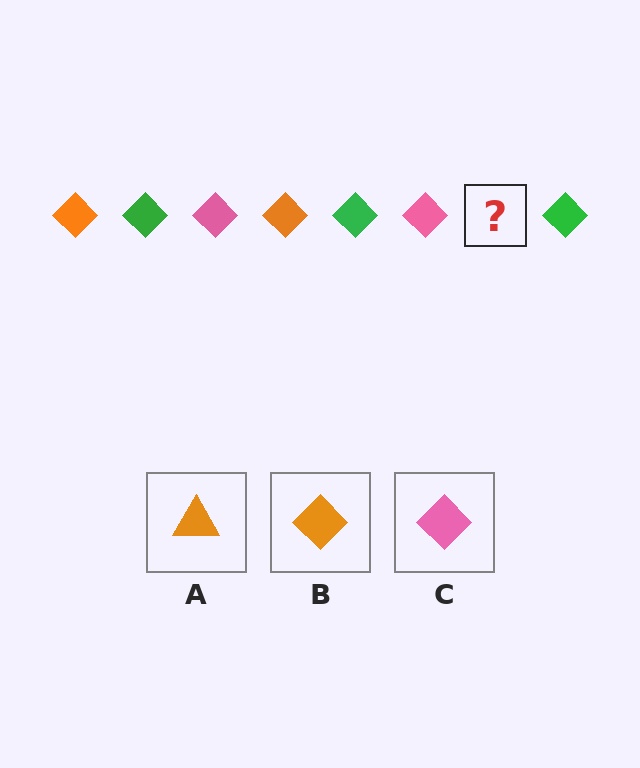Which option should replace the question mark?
Option B.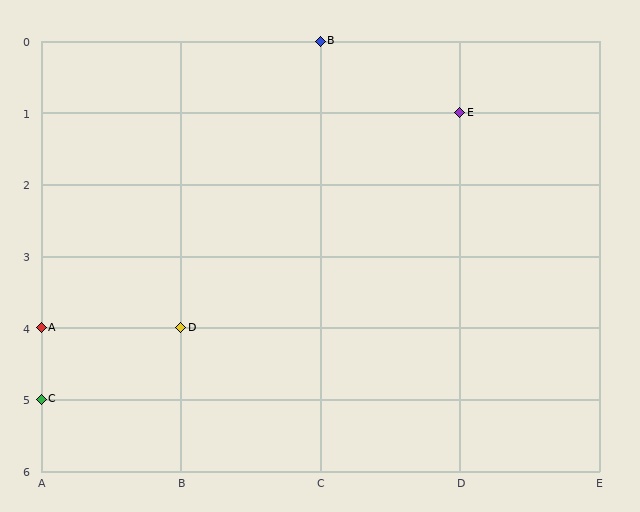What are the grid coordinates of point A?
Point A is at grid coordinates (A, 4).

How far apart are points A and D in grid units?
Points A and D are 1 column apart.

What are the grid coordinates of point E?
Point E is at grid coordinates (D, 1).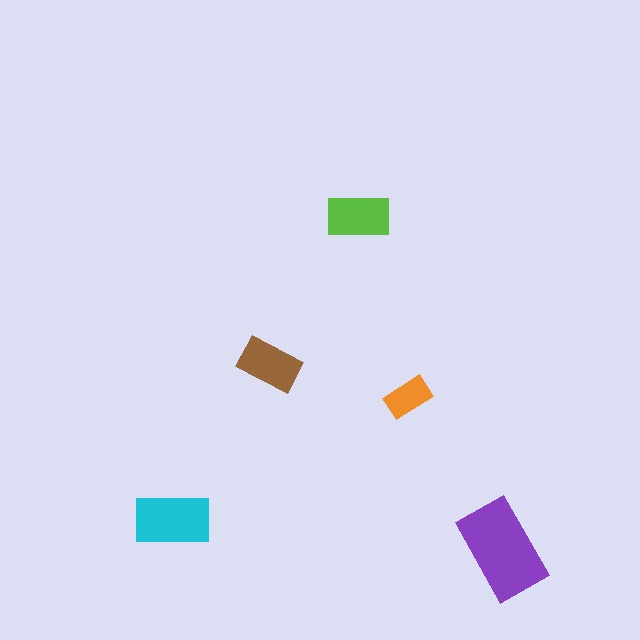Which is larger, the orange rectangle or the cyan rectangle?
The cyan one.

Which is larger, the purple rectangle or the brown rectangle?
The purple one.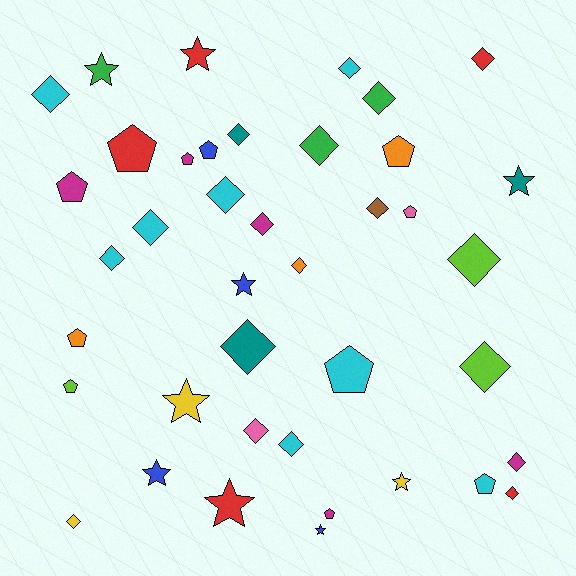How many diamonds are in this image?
There are 20 diamonds.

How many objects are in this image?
There are 40 objects.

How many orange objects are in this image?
There are 3 orange objects.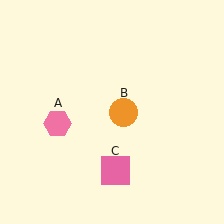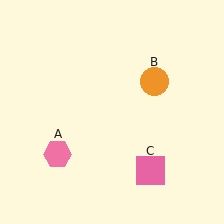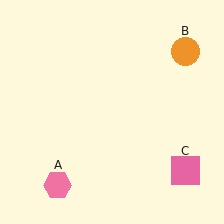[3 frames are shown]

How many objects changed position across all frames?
3 objects changed position: pink hexagon (object A), orange circle (object B), pink square (object C).